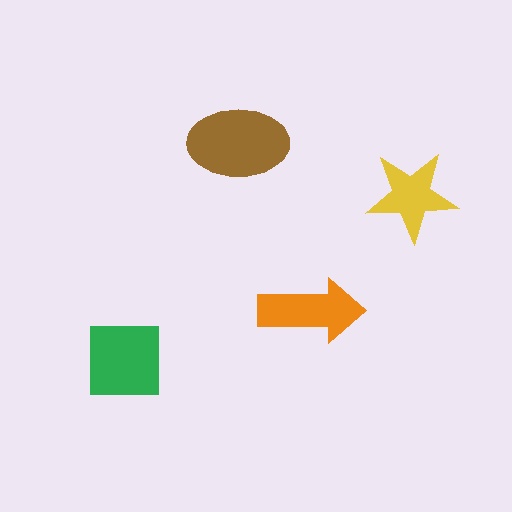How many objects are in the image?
There are 4 objects in the image.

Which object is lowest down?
The green square is bottommost.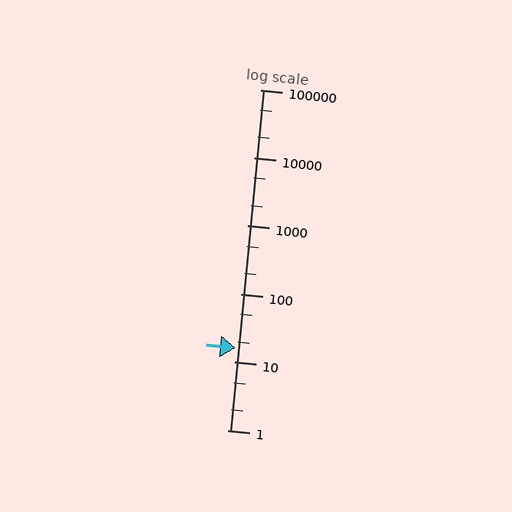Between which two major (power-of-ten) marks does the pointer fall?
The pointer is between 10 and 100.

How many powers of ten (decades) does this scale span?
The scale spans 5 decades, from 1 to 100000.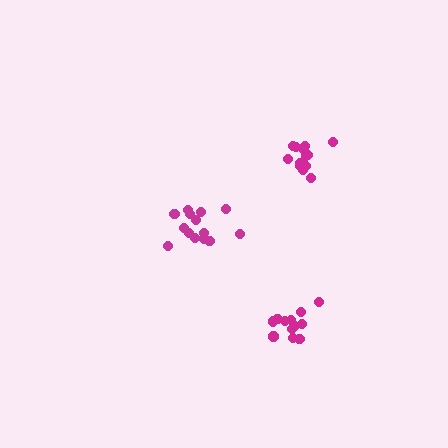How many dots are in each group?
Group 1: 13 dots, Group 2: 14 dots, Group 3: 12 dots (39 total).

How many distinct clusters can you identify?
There are 3 distinct clusters.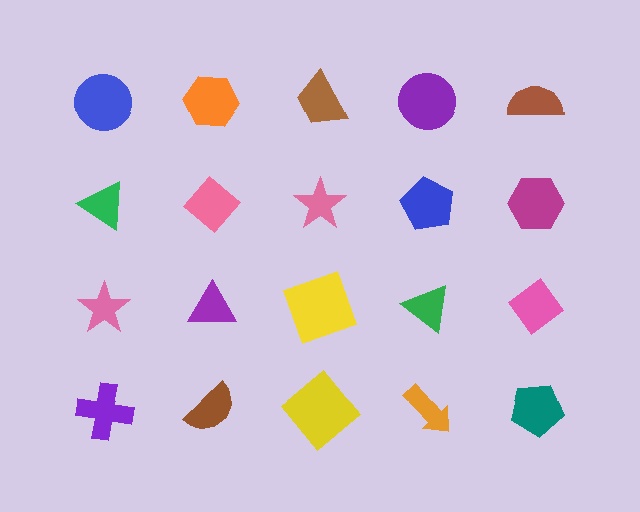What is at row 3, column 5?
A pink diamond.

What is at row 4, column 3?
A yellow diamond.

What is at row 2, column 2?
A pink diamond.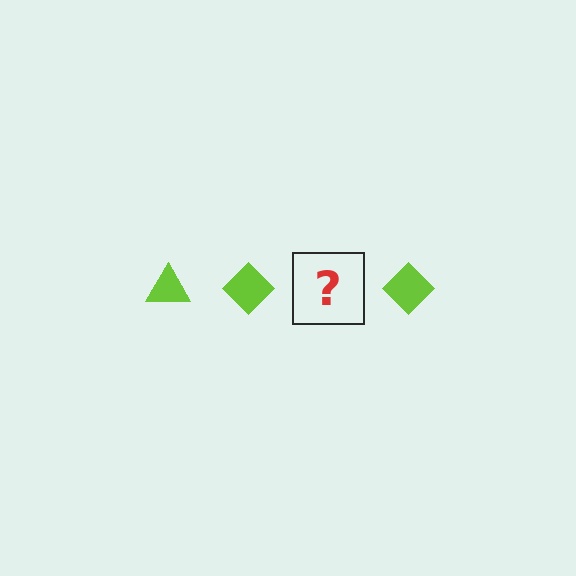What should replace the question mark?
The question mark should be replaced with a lime triangle.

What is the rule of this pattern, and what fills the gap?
The rule is that the pattern cycles through triangle, diamond shapes in lime. The gap should be filled with a lime triangle.